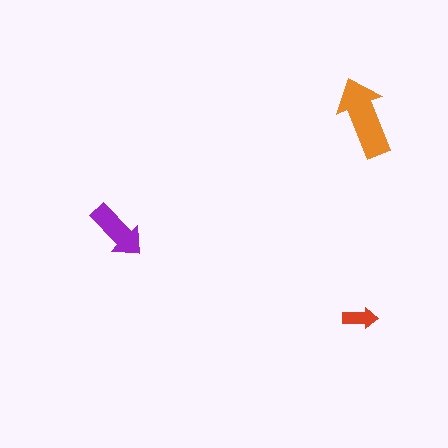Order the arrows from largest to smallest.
the orange one, the purple one, the red one.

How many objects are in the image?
There are 3 objects in the image.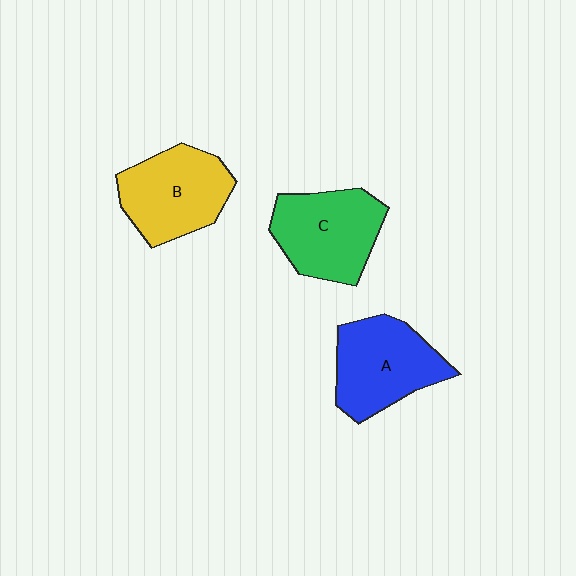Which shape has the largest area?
Shape A (blue).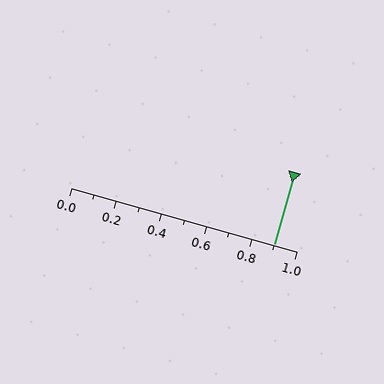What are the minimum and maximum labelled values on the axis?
The axis runs from 0.0 to 1.0.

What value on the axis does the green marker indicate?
The marker indicates approximately 0.9.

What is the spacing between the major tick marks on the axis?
The major ticks are spaced 0.2 apart.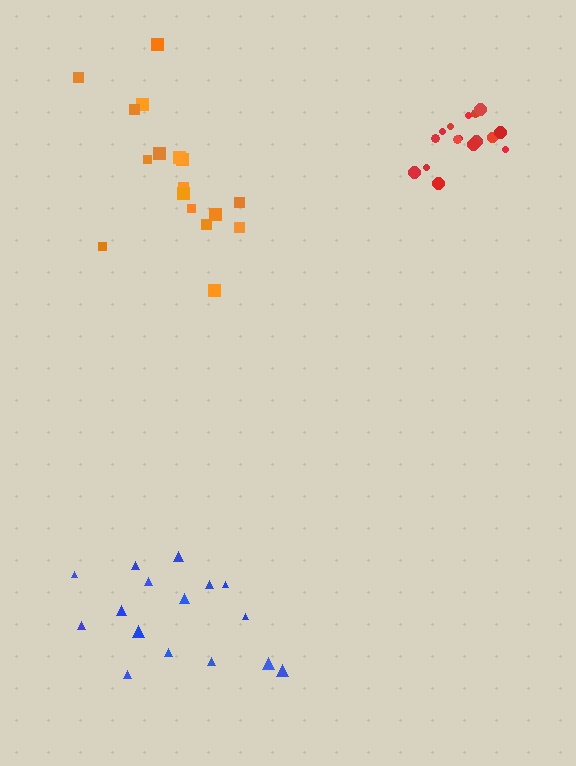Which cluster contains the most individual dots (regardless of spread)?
Orange (17).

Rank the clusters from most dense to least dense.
red, blue, orange.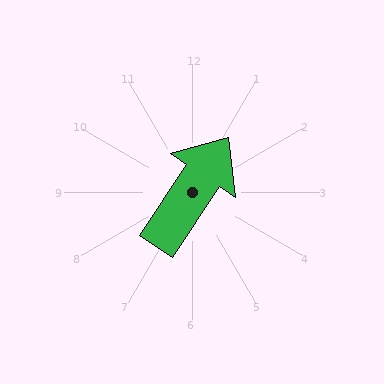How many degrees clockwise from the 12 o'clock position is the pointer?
Approximately 34 degrees.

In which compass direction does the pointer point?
Northeast.